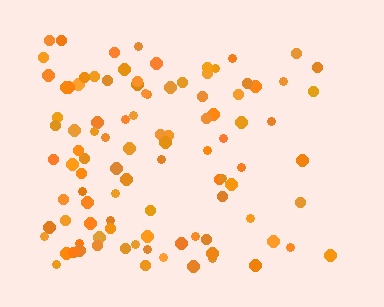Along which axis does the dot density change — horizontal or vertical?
Horizontal.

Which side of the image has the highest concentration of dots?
The left.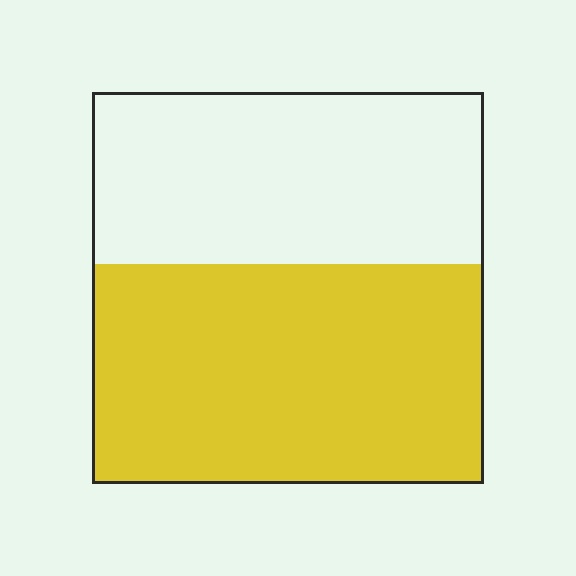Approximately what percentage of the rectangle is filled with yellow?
Approximately 55%.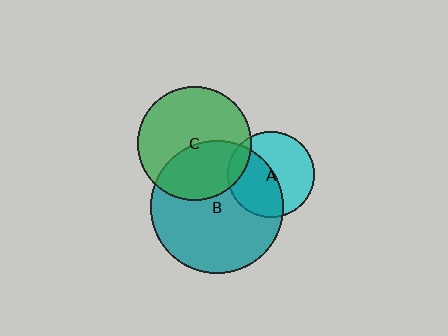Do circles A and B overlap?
Yes.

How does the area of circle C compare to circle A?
Approximately 1.7 times.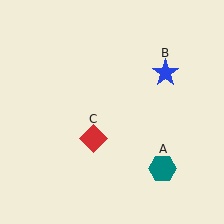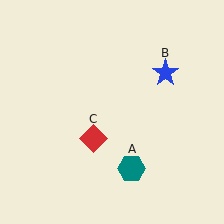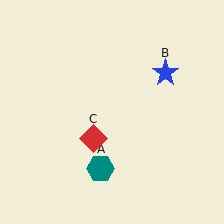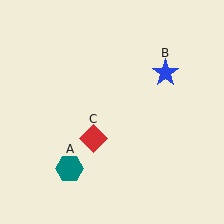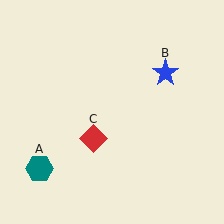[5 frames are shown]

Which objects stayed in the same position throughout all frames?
Blue star (object B) and red diamond (object C) remained stationary.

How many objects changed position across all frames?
1 object changed position: teal hexagon (object A).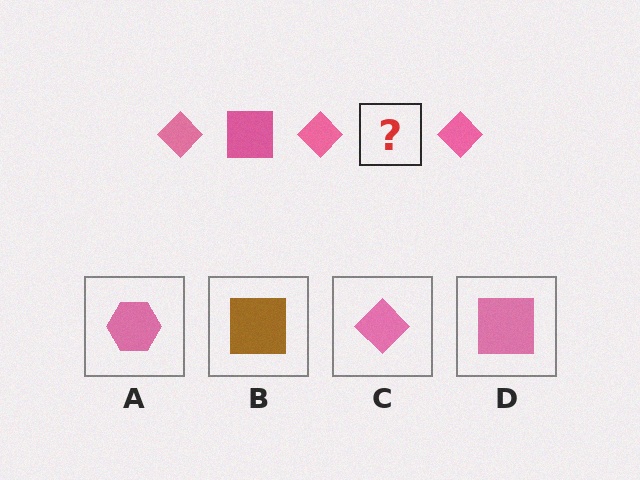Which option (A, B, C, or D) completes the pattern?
D.